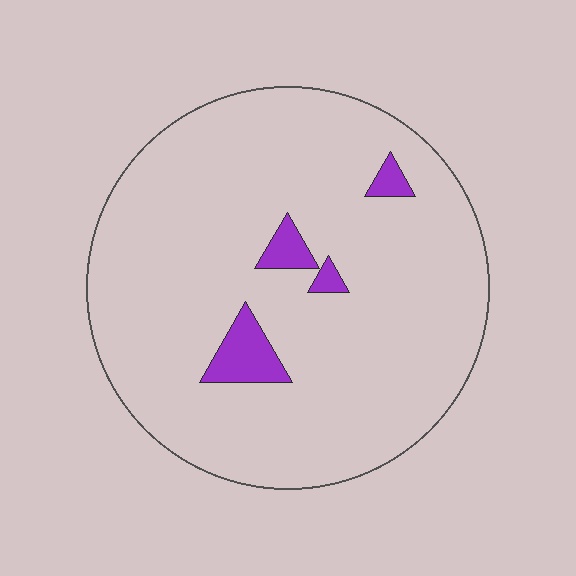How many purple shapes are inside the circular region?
4.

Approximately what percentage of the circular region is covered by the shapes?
Approximately 5%.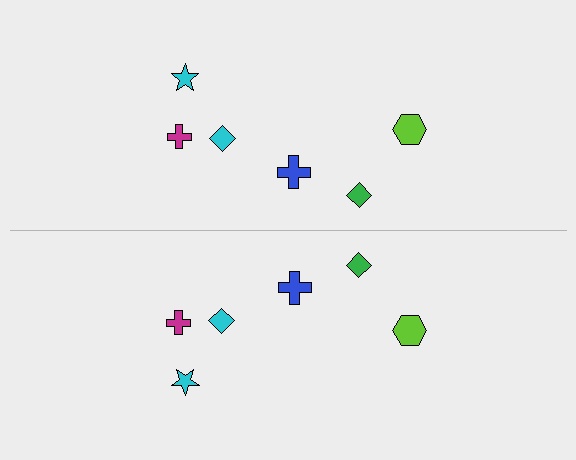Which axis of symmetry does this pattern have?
The pattern has a horizontal axis of symmetry running through the center of the image.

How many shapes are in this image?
There are 12 shapes in this image.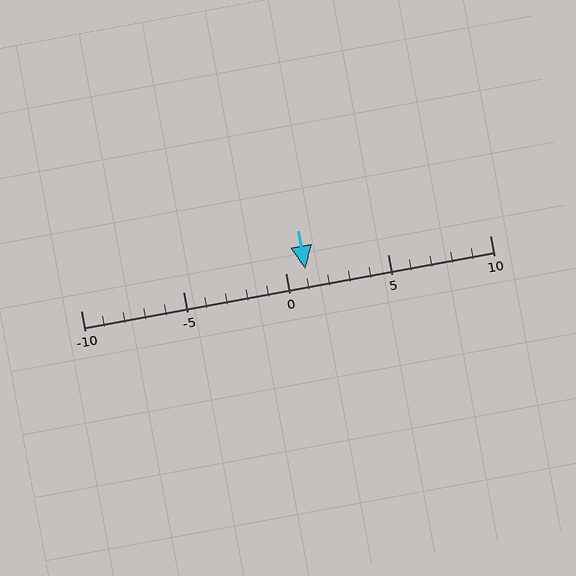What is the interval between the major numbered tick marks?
The major tick marks are spaced 5 units apart.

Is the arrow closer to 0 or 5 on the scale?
The arrow is closer to 0.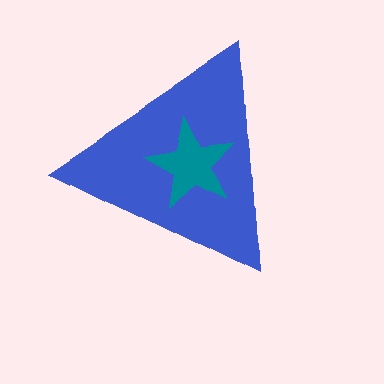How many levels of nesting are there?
2.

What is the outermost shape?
The blue triangle.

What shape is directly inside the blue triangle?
The teal star.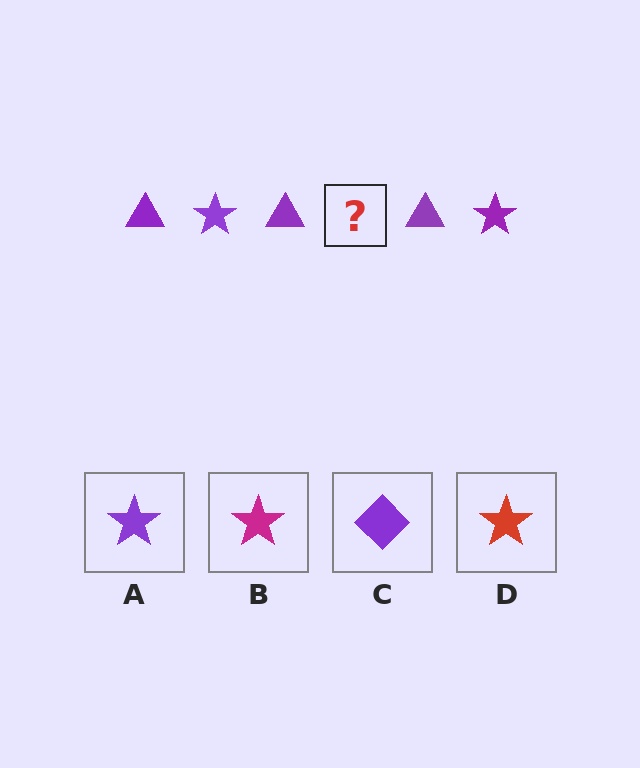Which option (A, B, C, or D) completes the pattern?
A.